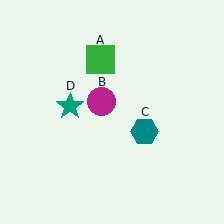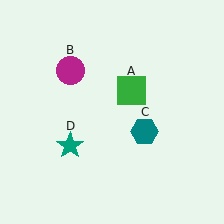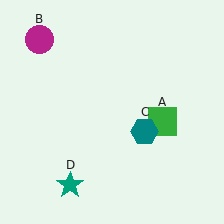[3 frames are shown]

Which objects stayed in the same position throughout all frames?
Teal hexagon (object C) remained stationary.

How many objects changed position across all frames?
3 objects changed position: green square (object A), magenta circle (object B), teal star (object D).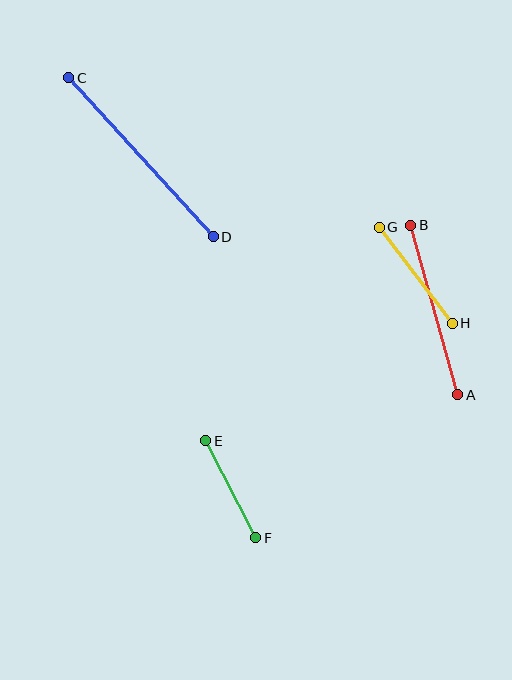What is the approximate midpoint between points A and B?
The midpoint is at approximately (434, 310) pixels.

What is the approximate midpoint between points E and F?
The midpoint is at approximately (231, 489) pixels.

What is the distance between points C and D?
The distance is approximately 215 pixels.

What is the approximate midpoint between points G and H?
The midpoint is at approximately (416, 275) pixels.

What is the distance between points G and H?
The distance is approximately 121 pixels.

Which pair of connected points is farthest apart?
Points C and D are farthest apart.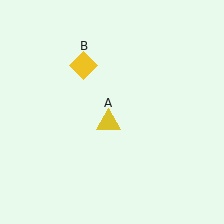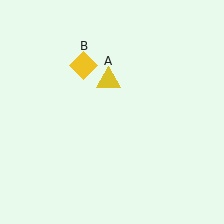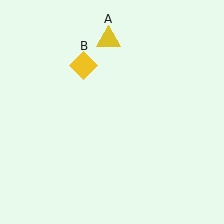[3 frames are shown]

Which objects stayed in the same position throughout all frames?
Yellow diamond (object B) remained stationary.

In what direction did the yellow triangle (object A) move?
The yellow triangle (object A) moved up.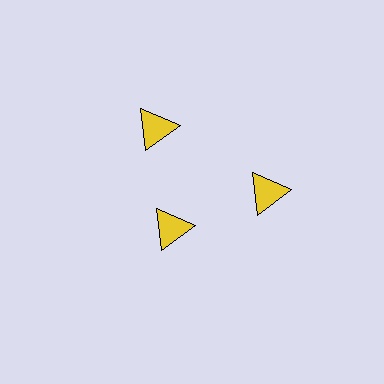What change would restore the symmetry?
The symmetry would be restored by moving it outward, back onto the ring so that all 3 triangles sit at equal angles and equal distance from the center.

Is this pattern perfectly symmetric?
No. The 3 yellow triangles are arranged in a ring, but one element near the 7 o'clock position is pulled inward toward the center, breaking the 3-fold rotational symmetry.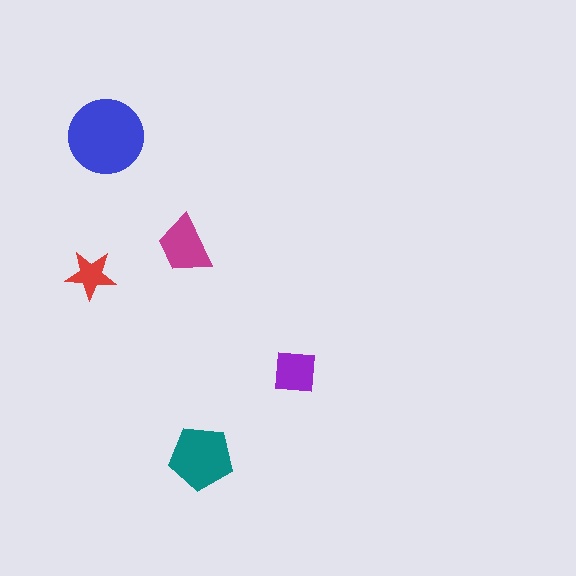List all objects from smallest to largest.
The red star, the purple square, the magenta trapezoid, the teal pentagon, the blue circle.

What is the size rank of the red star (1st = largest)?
5th.